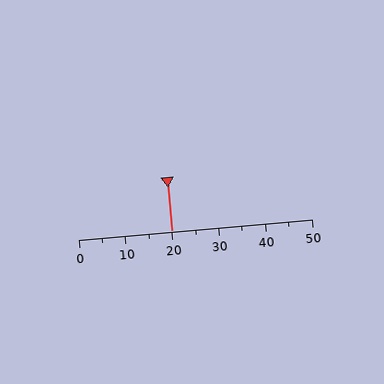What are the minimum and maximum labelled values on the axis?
The axis runs from 0 to 50.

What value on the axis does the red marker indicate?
The marker indicates approximately 20.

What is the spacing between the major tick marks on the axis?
The major ticks are spaced 10 apart.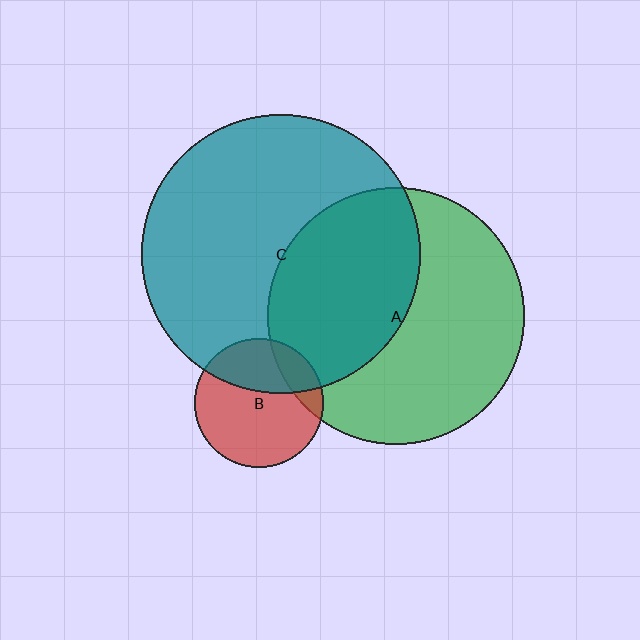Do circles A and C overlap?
Yes.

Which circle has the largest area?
Circle C (teal).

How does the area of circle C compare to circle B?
Approximately 4.7 times.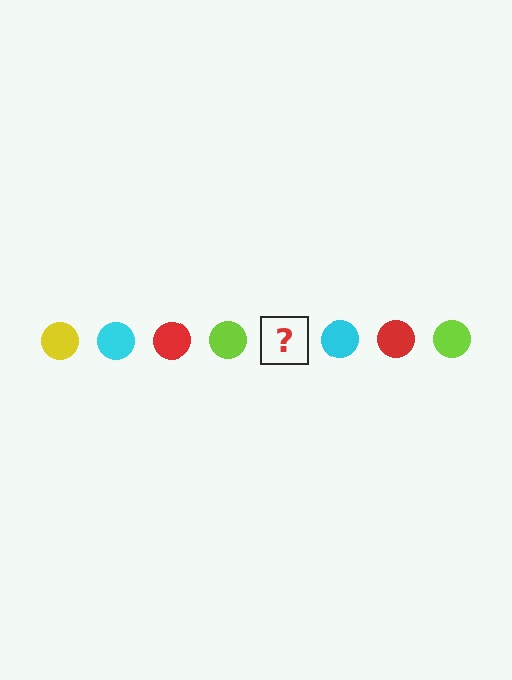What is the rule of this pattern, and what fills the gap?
The rule is that the pattern cycles through yellow, cyan, red, lime circles. The gap should be filled with a yellow circle.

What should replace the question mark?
The question mark should be replaced with a yellow circle.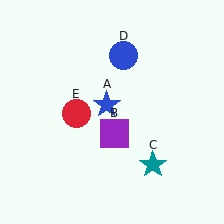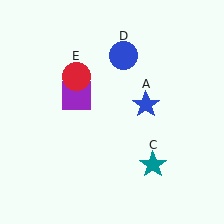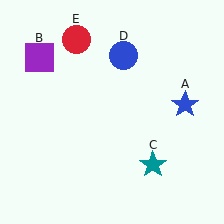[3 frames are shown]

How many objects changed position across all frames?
3 objects changed position: blue star (object A), purple square (object B), red circle (object E).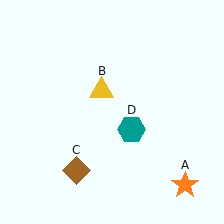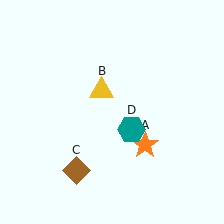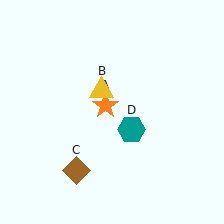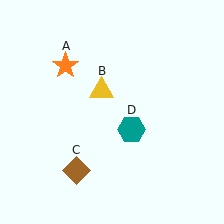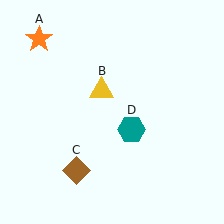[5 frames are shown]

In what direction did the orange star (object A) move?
The orange star (object A) moved up and to the left.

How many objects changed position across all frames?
1 object changed position: orange star (object A).